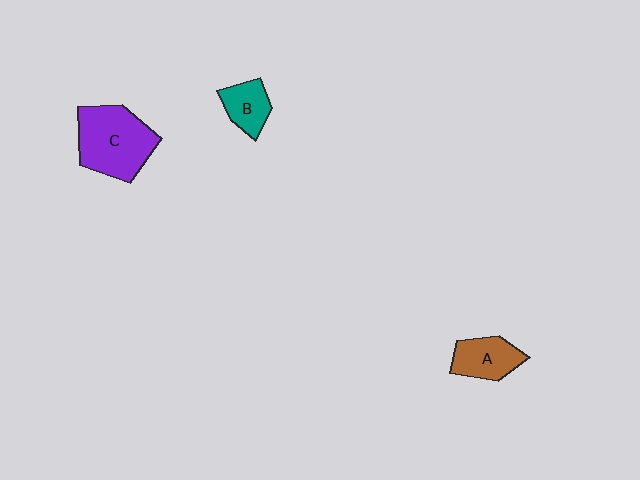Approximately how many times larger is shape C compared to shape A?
Approximately 1.9 times.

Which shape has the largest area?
Shape C (purple).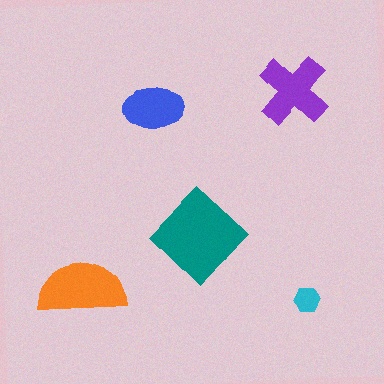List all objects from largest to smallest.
The teal diamond, the orange semicircle, the purple cross, the blue ellipse, the cyan hexagon.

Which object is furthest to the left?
The orange semicircle is leftmost.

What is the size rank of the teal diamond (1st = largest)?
1st.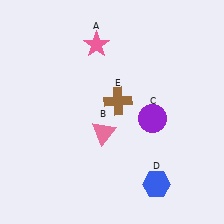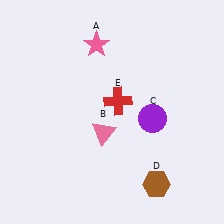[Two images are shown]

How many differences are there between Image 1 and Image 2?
There are 2 differences between the two images.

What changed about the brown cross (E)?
In Image 1, E is brown. In Image 2, it changed to red.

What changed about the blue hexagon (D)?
In Image 1, D is blue. In Image 2, it changed to brown.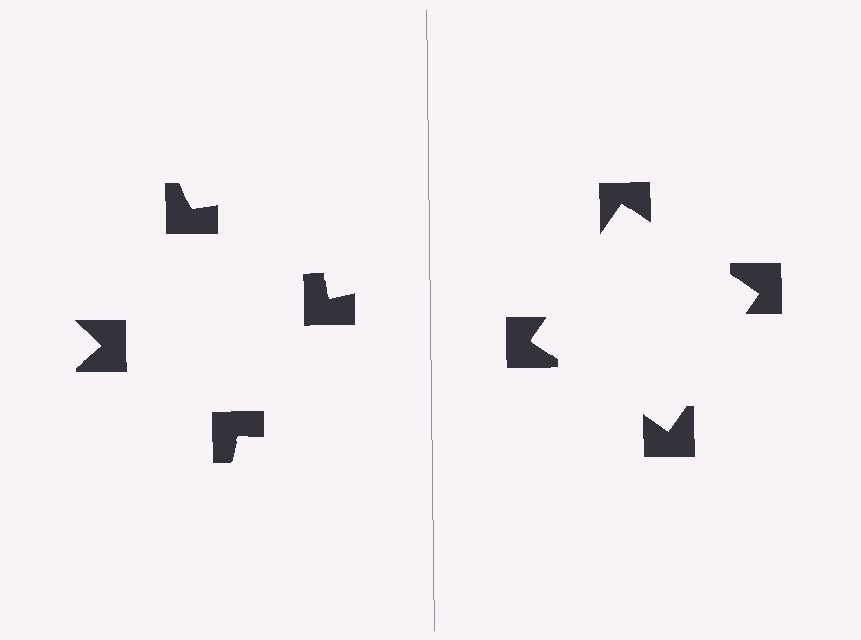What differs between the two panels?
The notched squares are positioned identically on both sides; only the wedge orientations differ. On the right they align to a square; on the left they are misaligned.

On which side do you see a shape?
An illusory square appears on the right side. On the left side the wedge cuts are rotated, so no coherent shape forms.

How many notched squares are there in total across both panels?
8 — 4 on each side.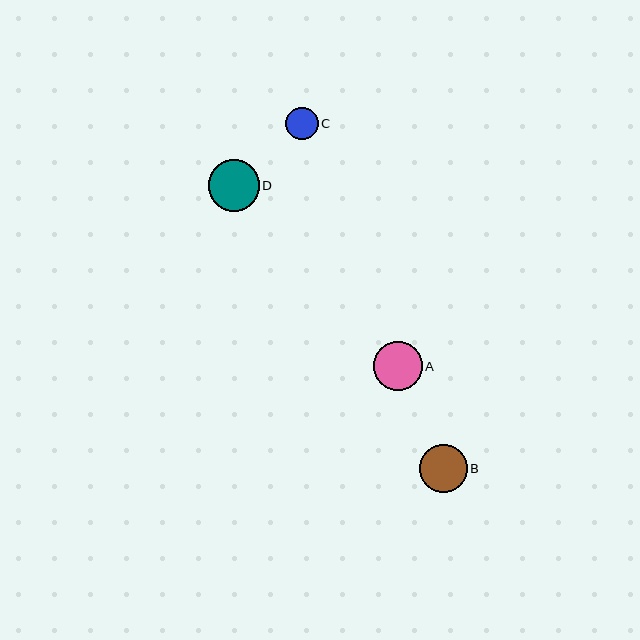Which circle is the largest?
Circle D is the largest with a size of approximately 51 pixels.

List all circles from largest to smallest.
From largest to smallest: D, A, B, C.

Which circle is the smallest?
Circle C is the smallest with a size of approximately 33 pixels.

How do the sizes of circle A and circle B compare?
Circle A and circle B are approximately the same size.